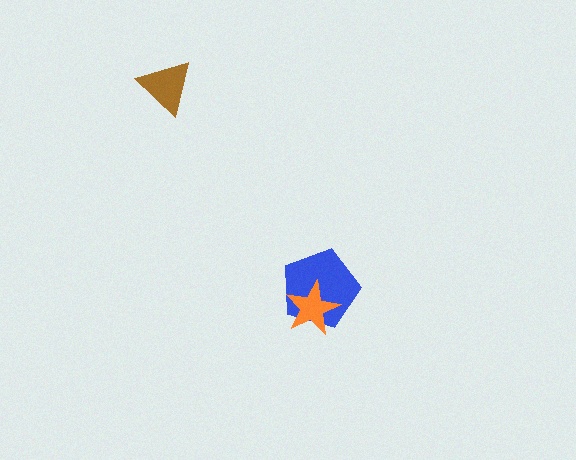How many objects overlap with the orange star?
1 object overlaps with the orange star.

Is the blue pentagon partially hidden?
Yes, it is partially covered by another shape.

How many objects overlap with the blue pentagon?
1 object overlaps with the blue pentagon.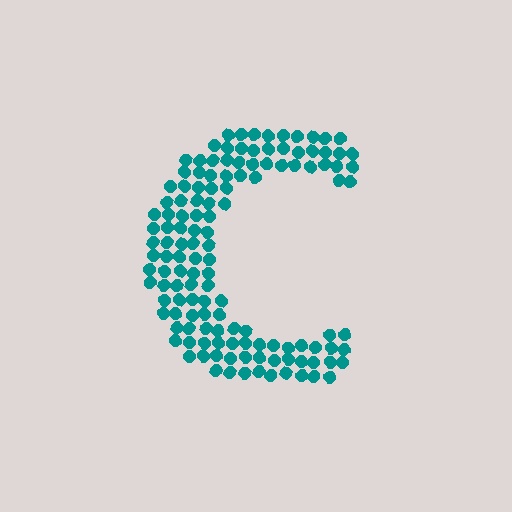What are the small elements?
The small elements are circles.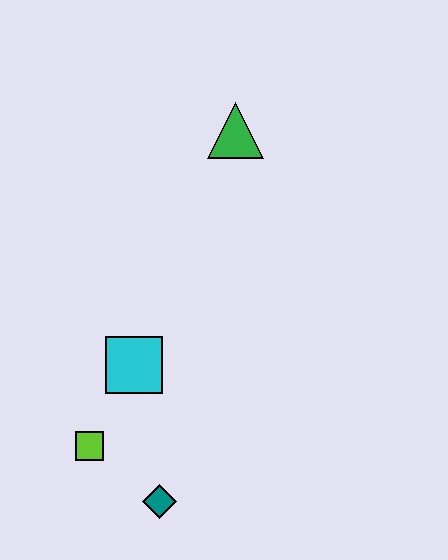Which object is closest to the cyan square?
The lime square is closest to the cyan square.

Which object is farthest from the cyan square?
The green triangle is farthest from the cyan square.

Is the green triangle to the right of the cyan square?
Yes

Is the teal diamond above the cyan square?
No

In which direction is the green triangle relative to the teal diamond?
The green triangle is above the teal diamond.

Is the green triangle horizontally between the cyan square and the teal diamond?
No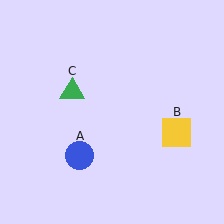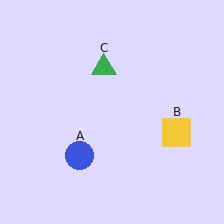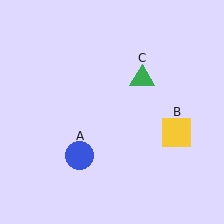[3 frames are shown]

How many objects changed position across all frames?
1 object changed position: green triangle (object C).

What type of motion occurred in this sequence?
The green triangle (object C) rotated clockwise around the center of the scene.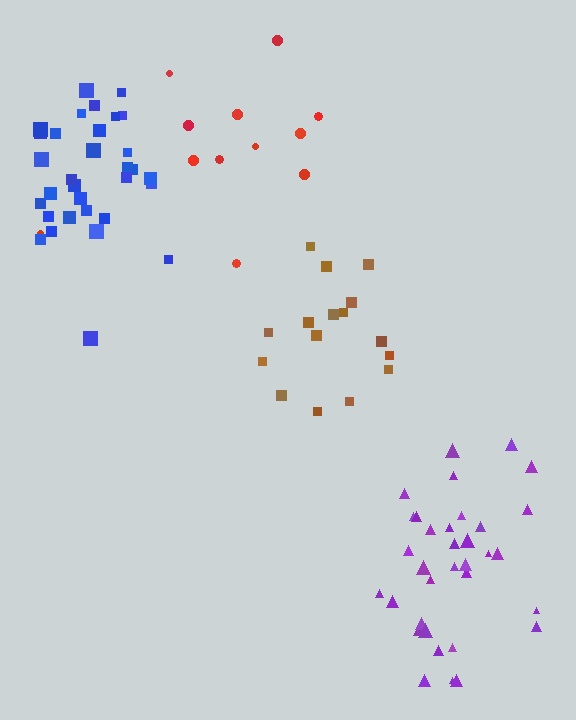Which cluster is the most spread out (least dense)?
Red.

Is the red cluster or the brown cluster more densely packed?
Brown.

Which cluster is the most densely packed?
Blue.